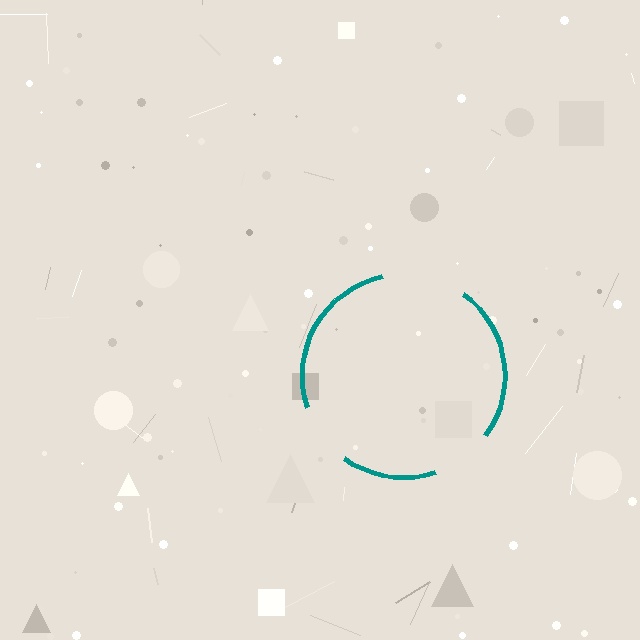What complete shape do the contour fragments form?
The contour fragments form a circle.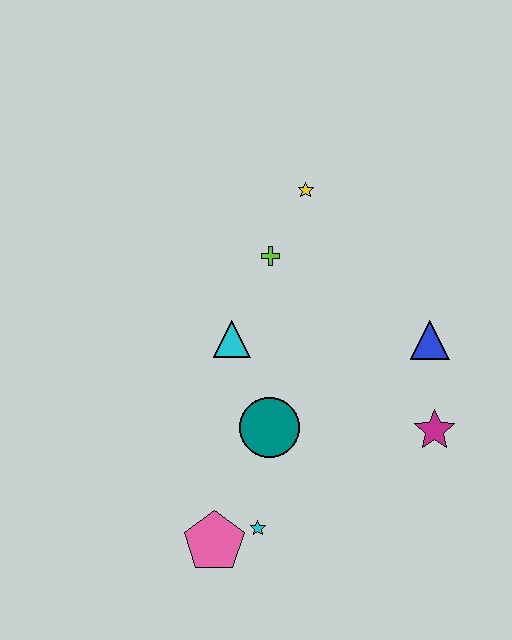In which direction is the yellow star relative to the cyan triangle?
The yellow star is above the cyan triangle.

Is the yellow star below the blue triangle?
No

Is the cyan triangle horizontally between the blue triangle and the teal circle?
No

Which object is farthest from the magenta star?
The yellow star is farthest from the magenta star.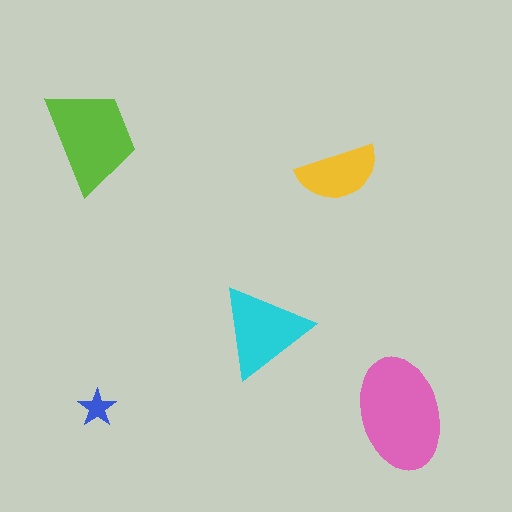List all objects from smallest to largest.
The blue star, the yellow semicircle, the cyan triangle, the lime trapezoid, the pink ellipse.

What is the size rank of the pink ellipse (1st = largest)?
1st.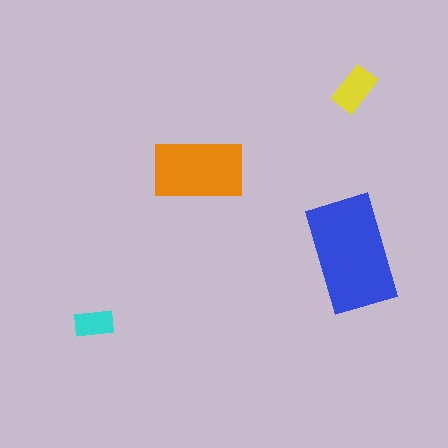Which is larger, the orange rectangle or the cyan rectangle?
The orange one.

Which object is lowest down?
The cyan rectangle is bottommost.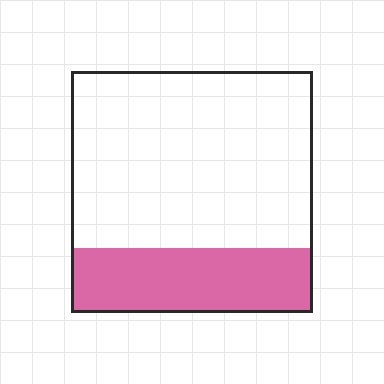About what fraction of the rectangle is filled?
About one quarter (1/4).